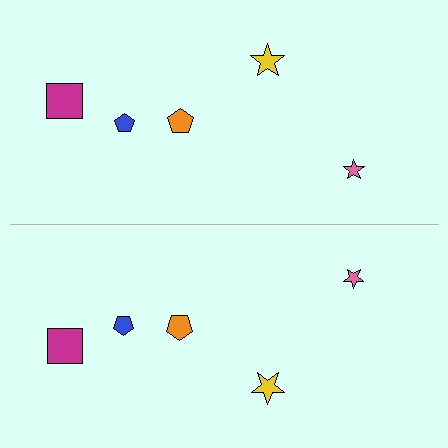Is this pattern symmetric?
Yes, this pattern has bilateral (reflection) symmetry.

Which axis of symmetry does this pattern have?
The pattern has a horizontal axis of symmetry running through the center of the image.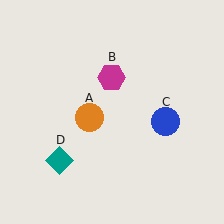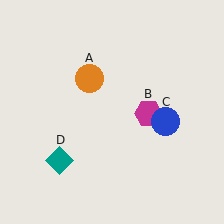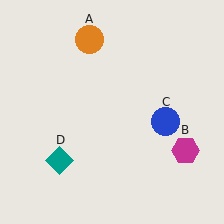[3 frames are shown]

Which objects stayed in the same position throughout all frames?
Blue circle (object C) and teal diamond (object D) remained stationary.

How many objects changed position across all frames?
2 objects changed position: orange circle (object A), magenta hexagon (object B).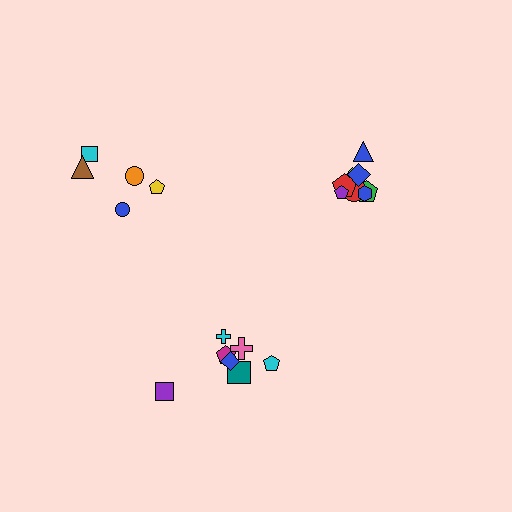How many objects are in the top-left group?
There are 5 objects.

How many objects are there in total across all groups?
There are 20 objects.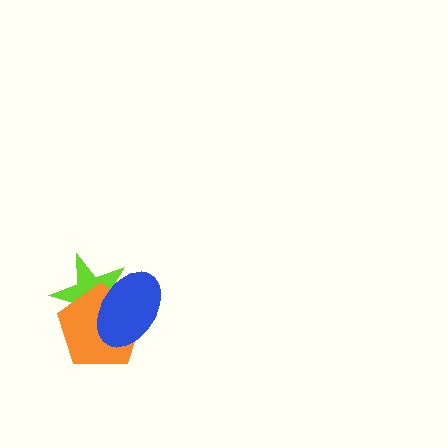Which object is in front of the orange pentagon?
The blue ellipse is in front of the orange pentagon.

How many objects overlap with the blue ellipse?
2 objects overlap with the blue ellipse.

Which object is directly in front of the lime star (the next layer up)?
The orange pentagon is directly in front of the lime star.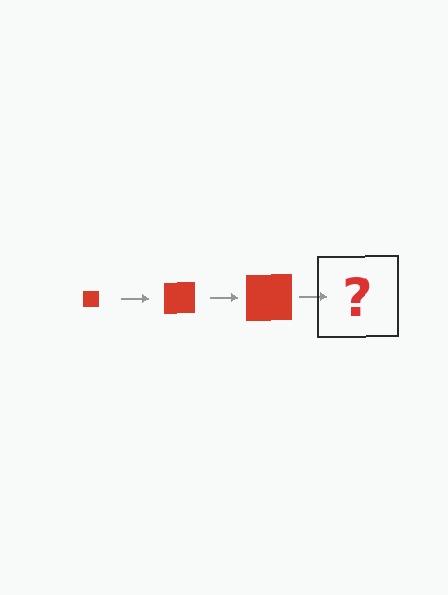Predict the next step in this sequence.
The next step is a red square, larger than the previous one.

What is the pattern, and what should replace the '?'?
The pattern is that the square gets progressively larger each step. The '?' should be a red square, larger than the previous one.